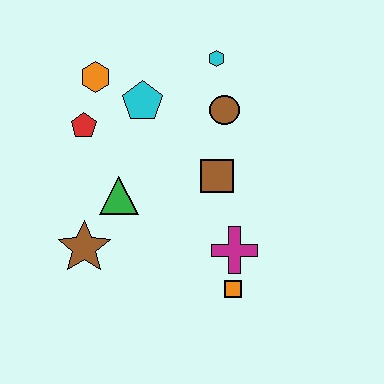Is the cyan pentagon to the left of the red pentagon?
No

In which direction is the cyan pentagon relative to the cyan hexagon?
The cyan pentagon is to the left of the cyan hexagon.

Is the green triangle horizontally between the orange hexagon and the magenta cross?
Yes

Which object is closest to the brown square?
The brown circle is closest to the brown square.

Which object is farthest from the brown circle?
The brown star is farthest from the brown circle.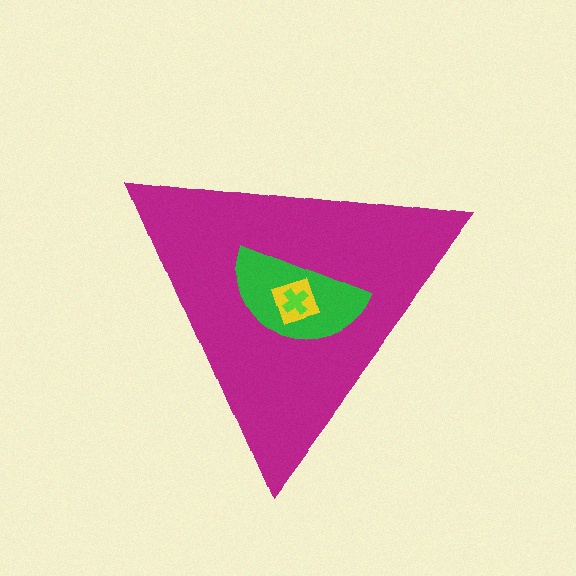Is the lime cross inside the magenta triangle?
Yes.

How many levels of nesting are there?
4.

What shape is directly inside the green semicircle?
The yellow square.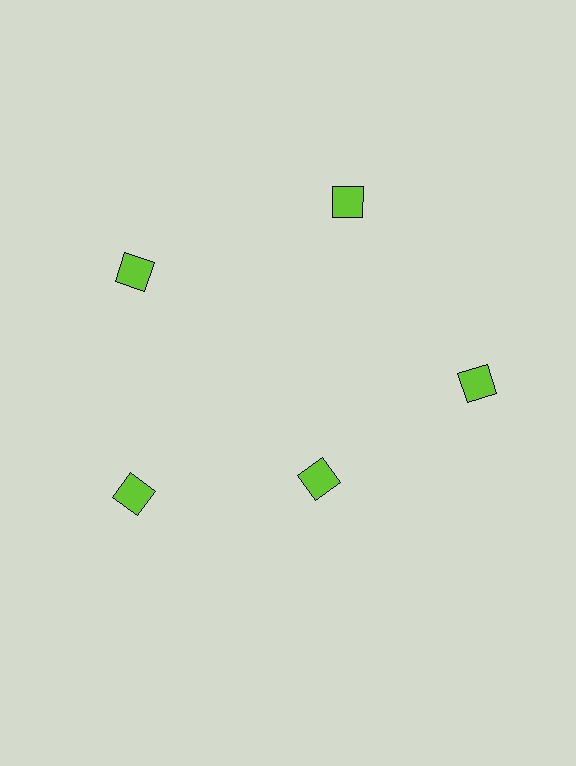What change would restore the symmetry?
The symmetry would be restored by moving it outward, back onto the ring so that all 5 diamonds sit at equal angles and equal distance from the center.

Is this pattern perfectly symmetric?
No. The 5 lime diamonds are arranged in a ring, but one element near the 5 o'clock position is pulled inward toward the center, breaking the 5-fold rotational symmetry.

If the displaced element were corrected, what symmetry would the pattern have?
It would have 5-fold rotational symmetry — the pattern would map onto itself every 72 degrees.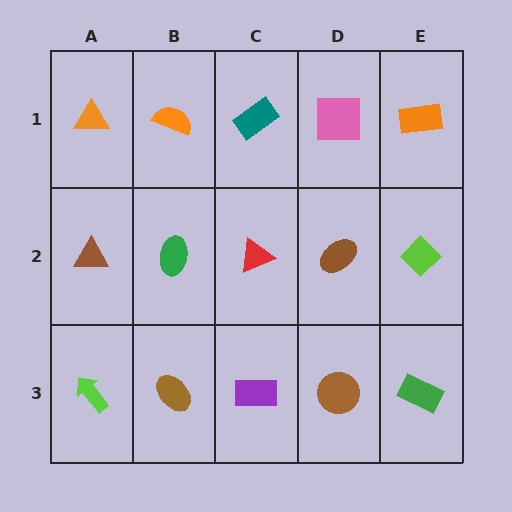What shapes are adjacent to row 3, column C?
A red triangle (row 2, column C), a brown ellipse (row 3, column B), a brown circle (row 3, column D).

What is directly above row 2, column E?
An orange rectangle.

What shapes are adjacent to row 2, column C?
A teal rectangle (row 1, column C), a purple rectangle (row 3, column C), a green ellipse (row 2, column B), a brown ellipse (row 2, column D).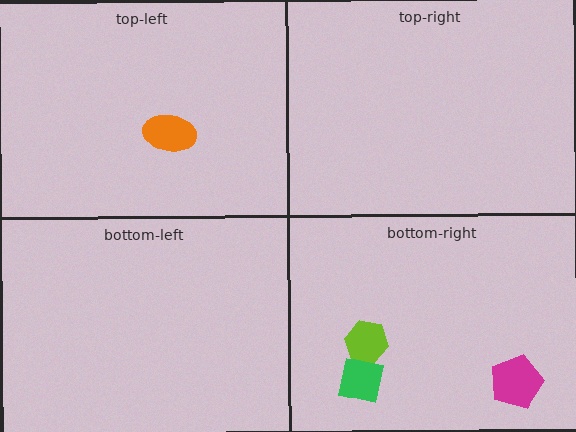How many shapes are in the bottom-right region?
3.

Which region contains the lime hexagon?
The bottom-right region.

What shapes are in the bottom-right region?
The magenta pentagon, the lime hexagon, the green square.